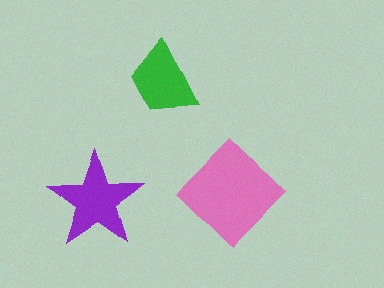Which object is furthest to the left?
The purple star is leftmost.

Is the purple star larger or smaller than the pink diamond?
Smaller.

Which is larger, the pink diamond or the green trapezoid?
The pink diamond.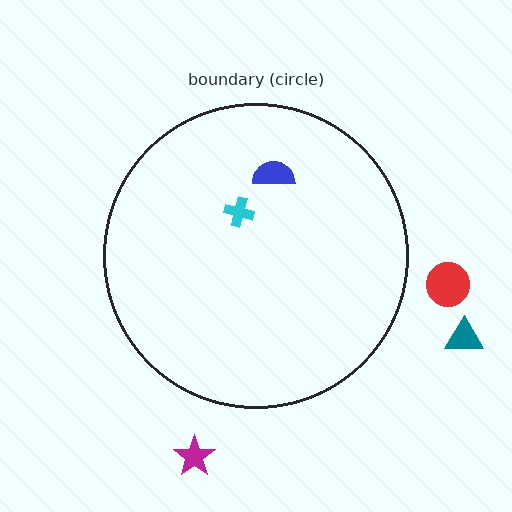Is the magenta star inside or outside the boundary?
Outside.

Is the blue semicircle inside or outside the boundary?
Inside.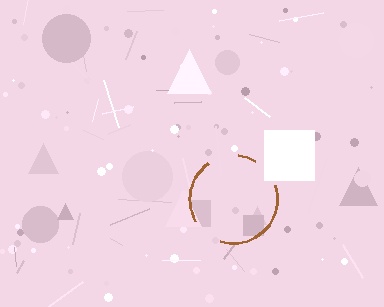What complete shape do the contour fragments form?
The contour fragments form a circle.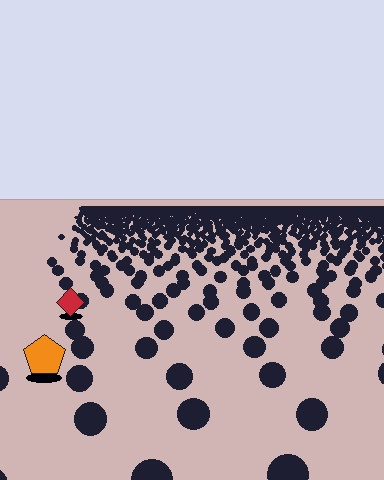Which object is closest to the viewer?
The orange pentagon is closest. The texture marks near it are larger and more spread out.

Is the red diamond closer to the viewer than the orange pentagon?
No. The orange pentagon is closer — you can tell from the texture gradient: the ground texture is coarser near it.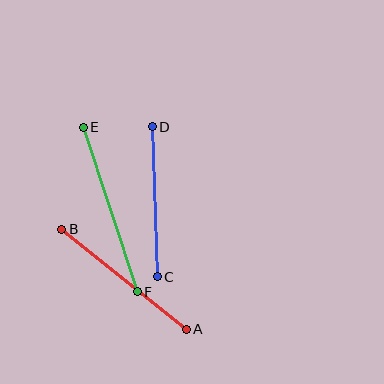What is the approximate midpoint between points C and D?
The midpoint is at approximately (155, 202) pixels.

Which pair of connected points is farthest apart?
Points E and F are farthest apart.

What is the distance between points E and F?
The distance is approximately 173 pixels.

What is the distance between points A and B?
The distance is approximately 160 pixels.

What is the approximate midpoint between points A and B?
The midpoint is at approximately (124, 279) pixels.